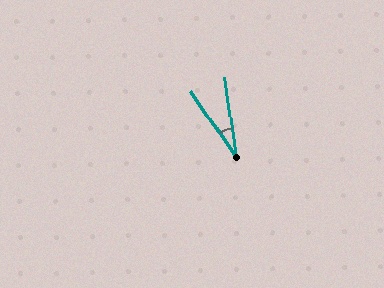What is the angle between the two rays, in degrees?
Approximately 26 degrees.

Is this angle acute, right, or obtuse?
It is acute.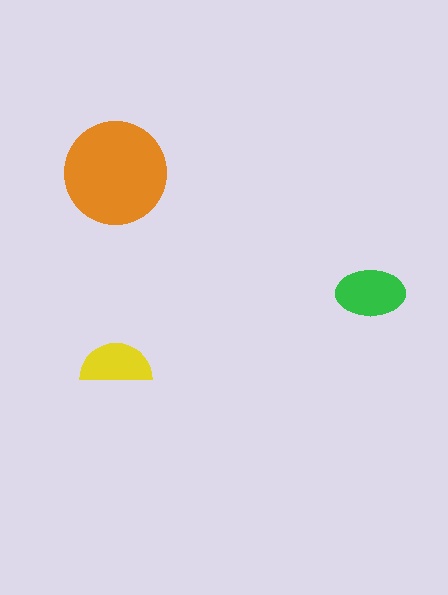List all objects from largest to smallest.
The orange circle, the green ellipse, the yellow semicircle.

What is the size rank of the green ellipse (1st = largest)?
2nd.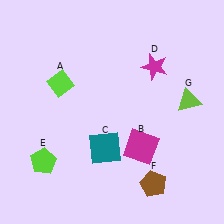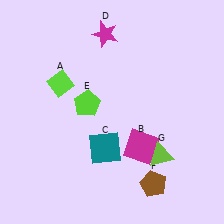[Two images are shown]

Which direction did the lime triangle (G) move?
The lime triangle (G) moved down.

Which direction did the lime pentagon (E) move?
The lime pentagon (E) moved up.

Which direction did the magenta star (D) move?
The magenta star (D) moved left.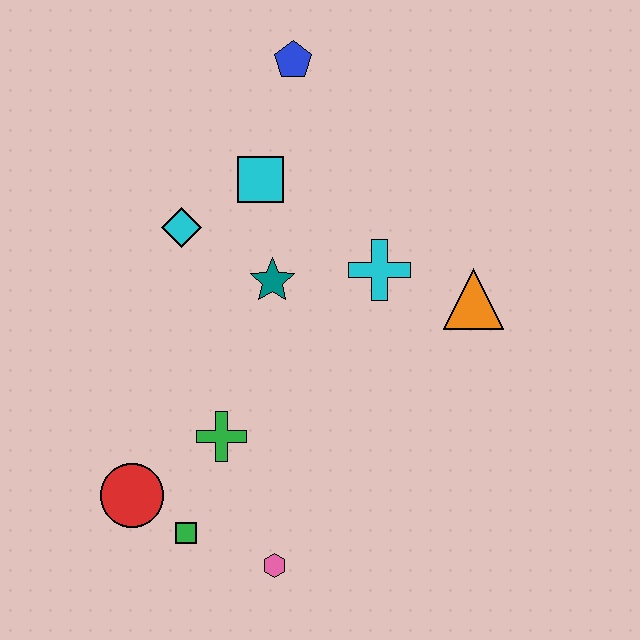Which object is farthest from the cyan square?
The pink hexagon is farthest from the cyan square.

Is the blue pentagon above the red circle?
Yes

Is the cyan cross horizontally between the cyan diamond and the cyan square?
No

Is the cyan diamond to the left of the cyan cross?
Yes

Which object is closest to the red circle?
The green square is closest to the red circle.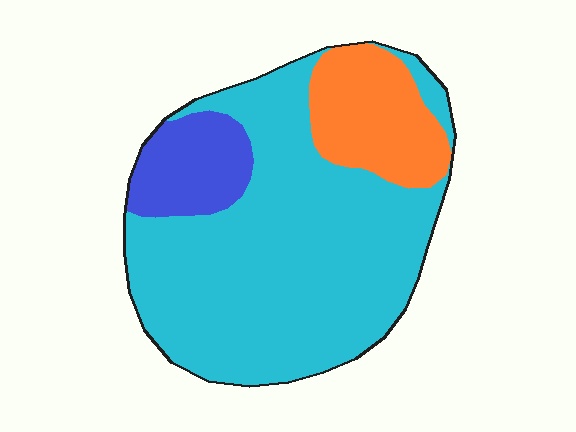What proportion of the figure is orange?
Orange takes up between a sixth and a third of the figure.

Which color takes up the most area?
Cyan, at roughly 70%.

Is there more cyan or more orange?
Cyan.